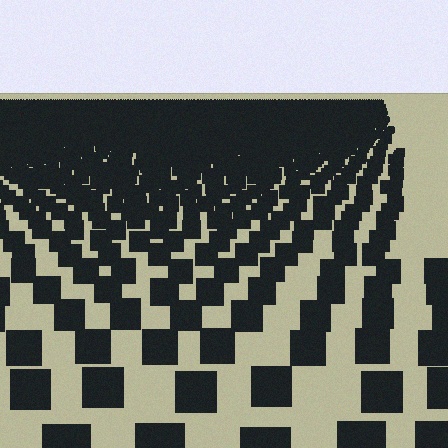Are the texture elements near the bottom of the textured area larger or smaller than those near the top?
Larger. Near the bottom, elements are closer to the viewer and appear at a bigger on-screen size.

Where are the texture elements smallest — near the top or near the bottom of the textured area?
Near the top.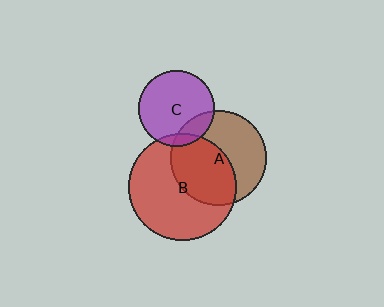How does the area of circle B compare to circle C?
Approximately 2.0 times.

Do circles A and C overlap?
Yes.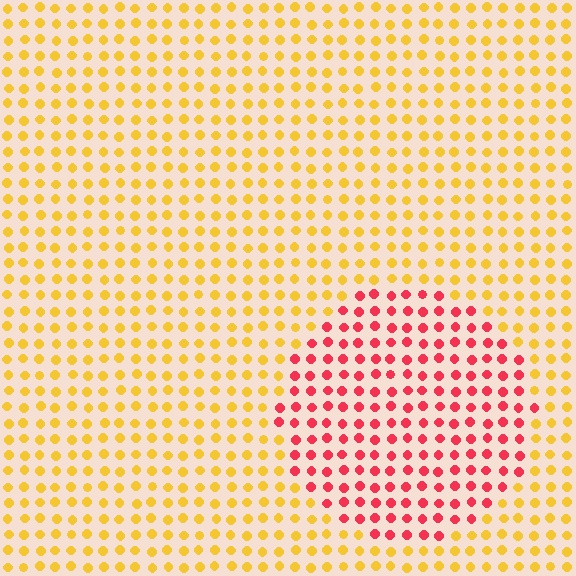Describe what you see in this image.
The image is filled with small yellow elements in a uniform arrangement. A circle-shaped region is visible where the elements are tinted to a slightly different hue, forming a subtle color boundary.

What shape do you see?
I see a circle.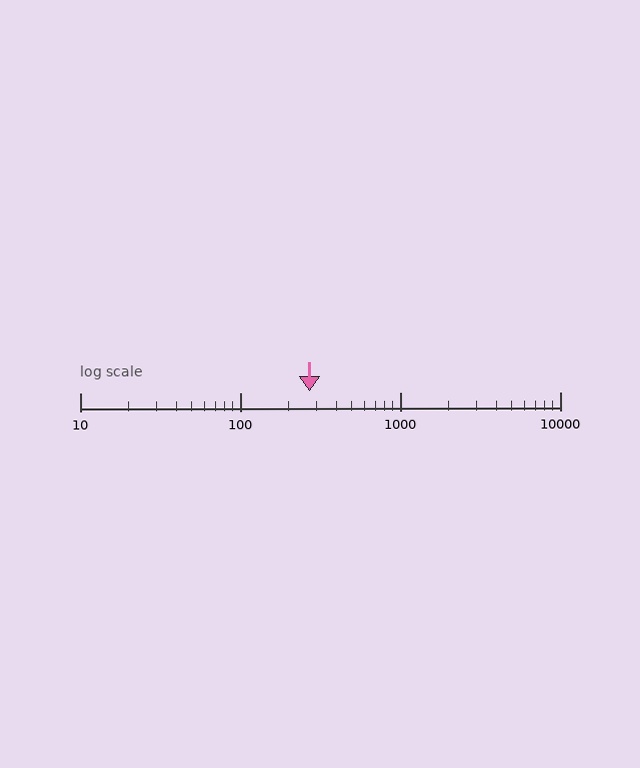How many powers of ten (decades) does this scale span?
The scale spans 3 decades, from 10 to 10000.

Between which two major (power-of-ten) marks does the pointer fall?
The pointer is between 100 and 1000.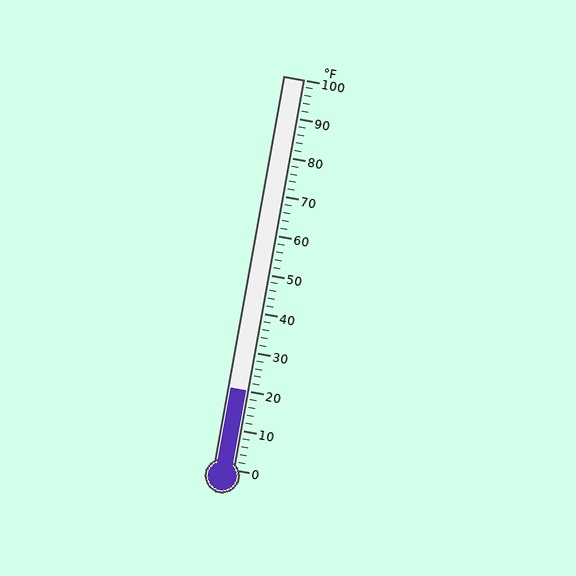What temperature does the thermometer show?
The thermometer shows approximately 20°F.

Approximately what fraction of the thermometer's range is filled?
The thermometer is filled to approximately 20% of its range.